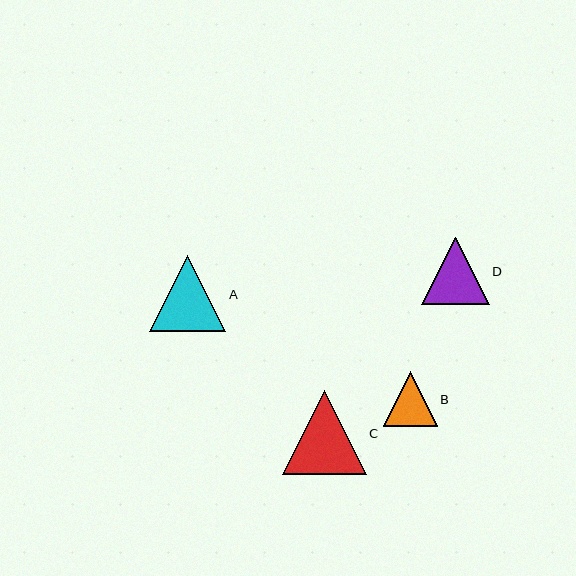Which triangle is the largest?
Triangle C is the largest with a size of approximately 84 pixels.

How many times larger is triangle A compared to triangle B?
Triangle A is approximately 1.4 times the size of triangle B.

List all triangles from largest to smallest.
From largest to smallest: C, A, D, B.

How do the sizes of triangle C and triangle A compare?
Triangle C and triangle A are approximately the same size.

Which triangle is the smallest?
Triangle B is the smallest with a size of approximately 54 pixels.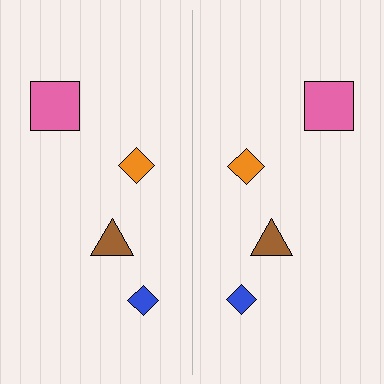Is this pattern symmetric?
Yes, this pattern has bilateral (reflection) symmetry.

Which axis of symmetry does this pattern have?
The pattern has a vertical axis of symmetry running through the center of the image.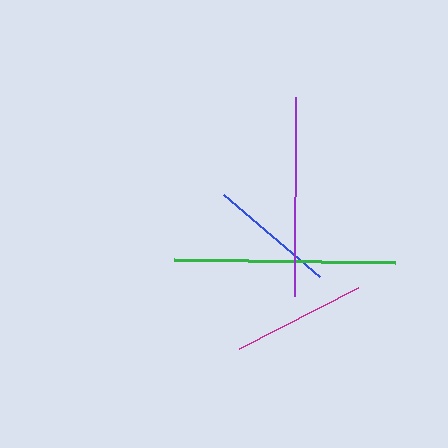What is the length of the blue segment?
The blue segment is approximately 126 pixels long.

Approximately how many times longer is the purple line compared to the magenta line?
The purple line is approximately 1.5 times the length of the magenta line.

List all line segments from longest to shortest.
From longest to shortest: green, purple, magenta, blue.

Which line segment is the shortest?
The blue line is the shortest at approximately 126 pixels.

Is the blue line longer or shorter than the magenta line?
The magenta line is longer than the blue line.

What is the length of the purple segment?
The purple segment is approximately 199 pixels long.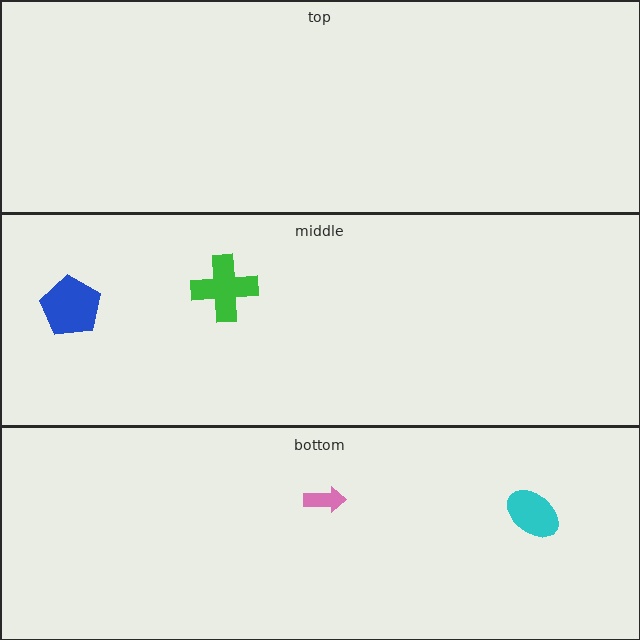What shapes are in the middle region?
The blue pentagon, the green cross.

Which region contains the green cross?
The middle region.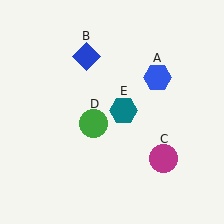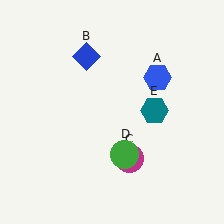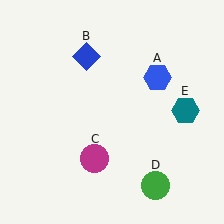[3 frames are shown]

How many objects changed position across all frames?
3 objects changed position: magenta circle (object C), green circle (object D), teal hexagon (object E).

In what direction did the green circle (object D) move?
The green circle (object D) moved down and to the right.